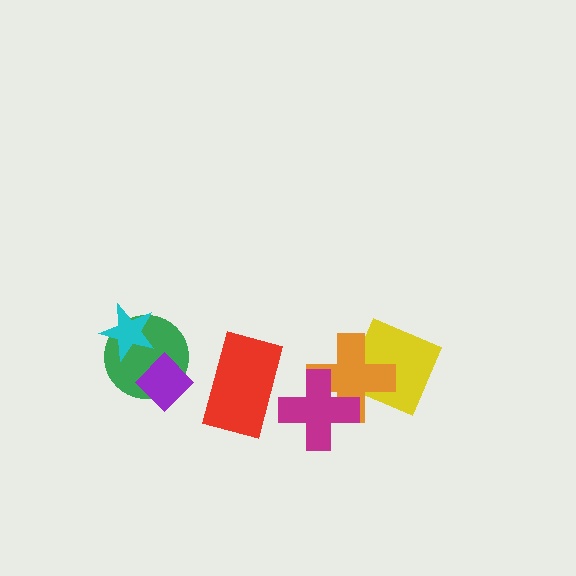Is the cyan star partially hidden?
No, no other shape covers it.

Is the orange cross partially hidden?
Yes, it is partially covered by another shape.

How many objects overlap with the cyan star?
1 object overlaps with the cyan star.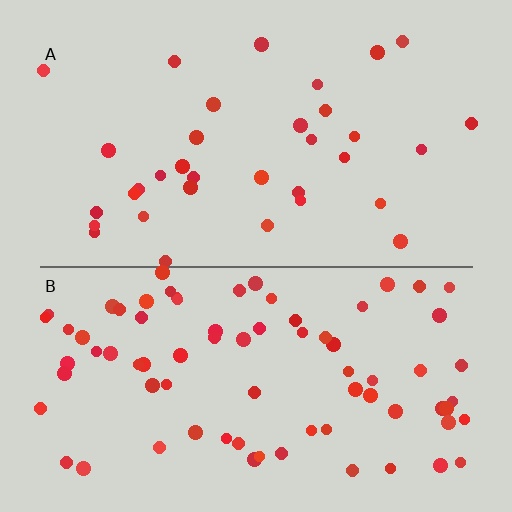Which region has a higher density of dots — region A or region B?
B (the bottom).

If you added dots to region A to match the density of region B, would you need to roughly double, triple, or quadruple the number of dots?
Approximately double.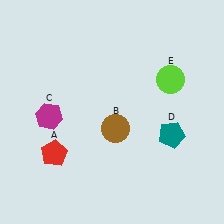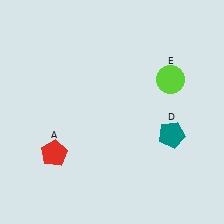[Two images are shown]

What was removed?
The magenta hexagon (C), the brown circle (B) were removed in Image 2.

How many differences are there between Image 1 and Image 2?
There are 2 differences between the two images.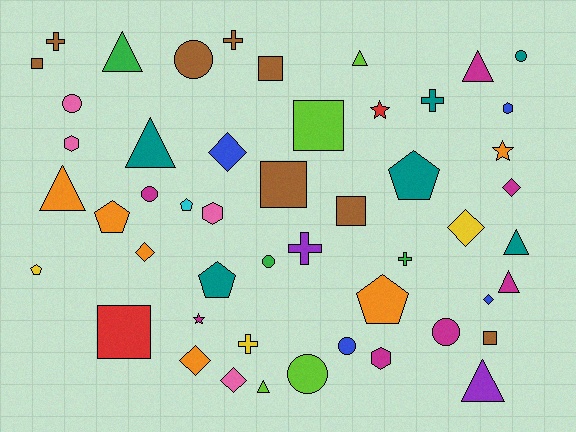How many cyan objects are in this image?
There is 1 cyan object.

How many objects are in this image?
There are 50 objects.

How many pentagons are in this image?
There are 6 pentagons.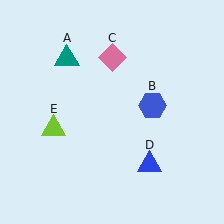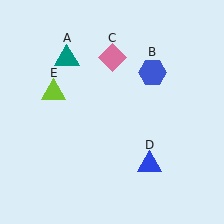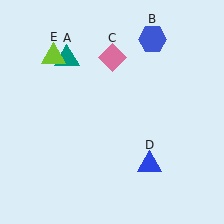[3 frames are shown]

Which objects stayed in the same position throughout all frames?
Teal triangle (object A) and pink diamond (object C) and blue triangle (object D) remained stationary.